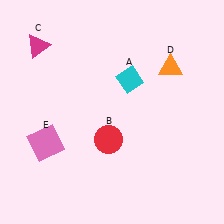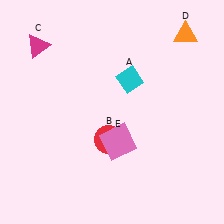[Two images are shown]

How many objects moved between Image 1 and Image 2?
2 objects moved between the two images.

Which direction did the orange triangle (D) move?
The orange triangle (D) moved up.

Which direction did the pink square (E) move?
The pink square (E) moved right.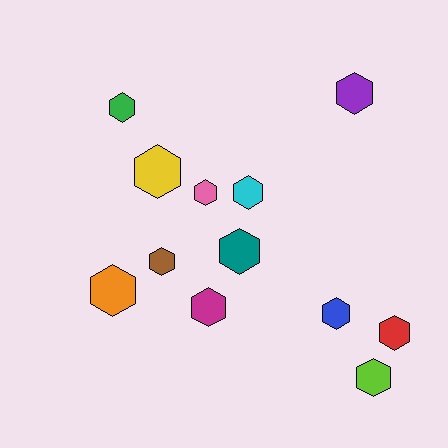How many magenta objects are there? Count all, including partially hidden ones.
There is 1 magenta object.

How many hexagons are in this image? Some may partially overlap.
There are 12 hexagons.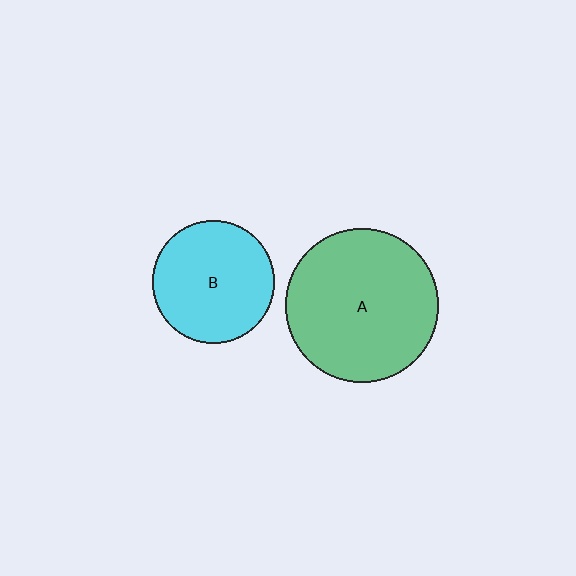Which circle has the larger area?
Circle A (green).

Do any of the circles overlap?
No, none of the circles overlap.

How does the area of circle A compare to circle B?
Approximately 1.6 times.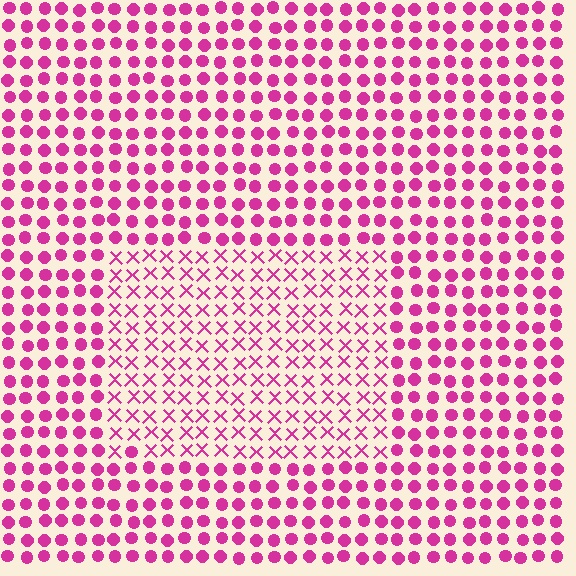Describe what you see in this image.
The image is filled with small magenta elements arranged in a uniform grid. A rectangle-shaped region contains X marks, while the surrounding area contains circles. The boundary is defined purely by the change in element shape.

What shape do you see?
I see a rectangle.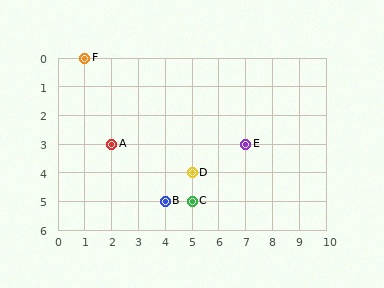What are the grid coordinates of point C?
Point C is at grid coordinates (5, 5).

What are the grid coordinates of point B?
Point B is at grid coordinates (4, 5).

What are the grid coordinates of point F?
Point F is at grid coordinates (1, 0).